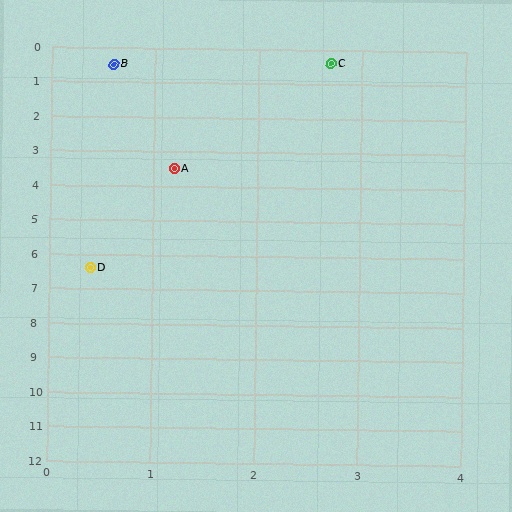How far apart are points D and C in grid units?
Points D and C are about 6.4 grid units apart.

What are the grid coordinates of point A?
Point A is at approximately (1.2, 3.5).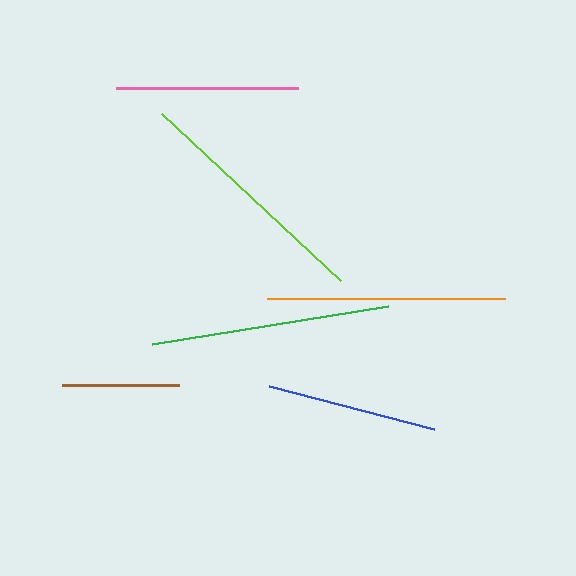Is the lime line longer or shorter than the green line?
The lime line is longer than the green line.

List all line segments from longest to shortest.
From longest to shortest: lime, green, orange, pink, blue, brown.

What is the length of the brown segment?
The brown segment is approximately 117 pixels long.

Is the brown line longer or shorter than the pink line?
The pink line is longer than the brown line.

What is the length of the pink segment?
The pink segment is approximately 182 pixels long.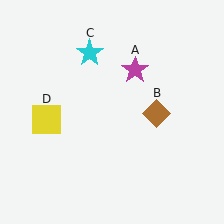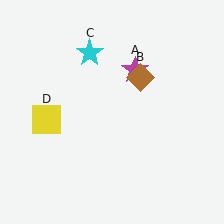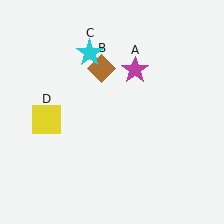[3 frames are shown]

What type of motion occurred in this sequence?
The brown diamond (object B) rotated counterclockwise around the center of the scene.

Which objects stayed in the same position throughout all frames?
Magenta star (object A) and cyan star (object C) and yellow square (object D) remained stationary.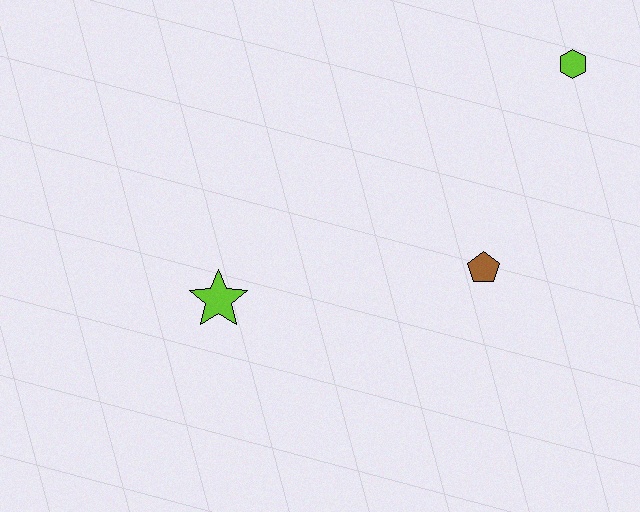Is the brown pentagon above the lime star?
Yes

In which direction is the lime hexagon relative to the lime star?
The lime hexagon is to the right of the lime star.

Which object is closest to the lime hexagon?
The brown pentagon is closest to the lime hexagon.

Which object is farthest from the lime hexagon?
The lime star is farthest from the lime hexagon.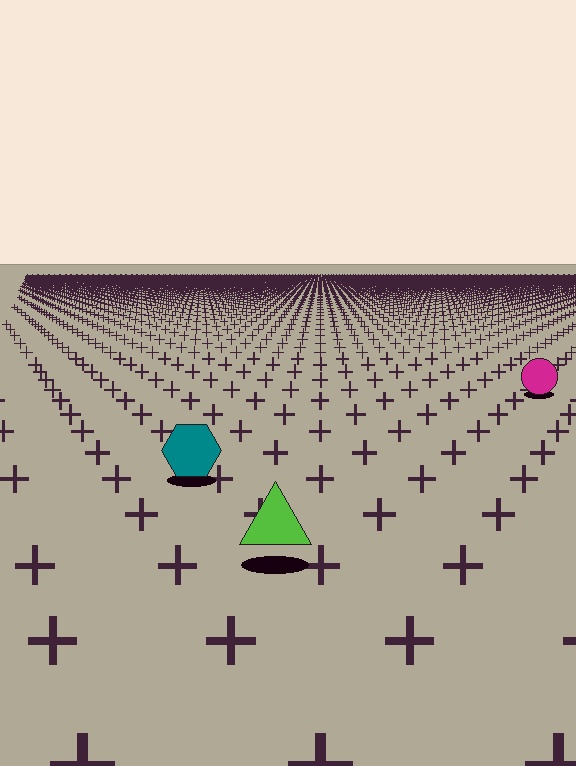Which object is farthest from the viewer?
The magenta circle is farthest from the viewer. It appears smaller and the ground texture around it is denser.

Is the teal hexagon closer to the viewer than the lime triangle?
No. The lime triangle is closer — you can tell from the texture gradient: the ground texture is coarser near it.